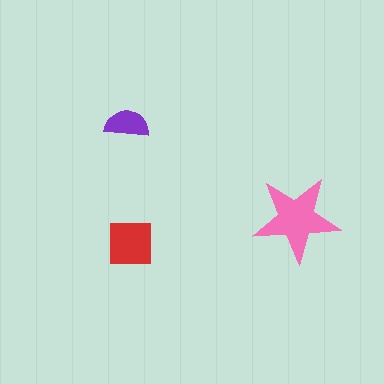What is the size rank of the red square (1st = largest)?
2nd.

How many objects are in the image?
There are 3 objects in the image.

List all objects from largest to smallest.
The pink star, the red square, the purple semicircle.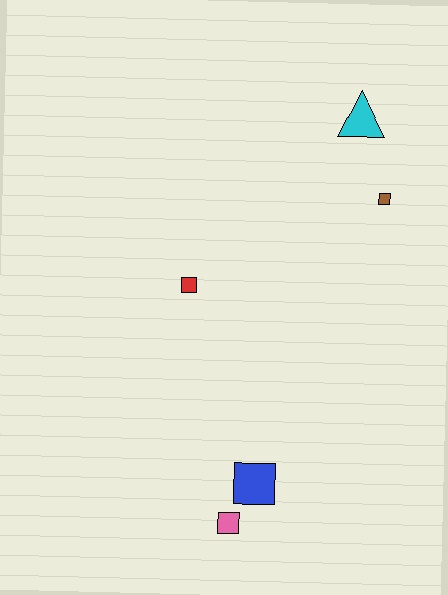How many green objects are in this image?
There are no green objects.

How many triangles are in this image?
There is 1 triangle.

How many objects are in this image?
There are 5 objects.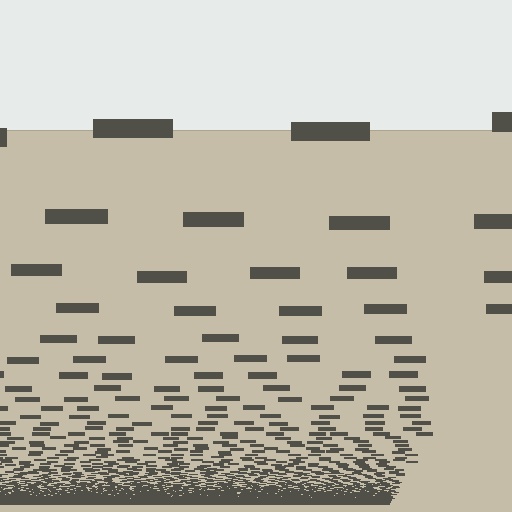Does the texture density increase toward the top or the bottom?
Density increases toward the bottom.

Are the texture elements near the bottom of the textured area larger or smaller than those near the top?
Smaller. The gradient is inverted — elements near the bottom are smaller and denser.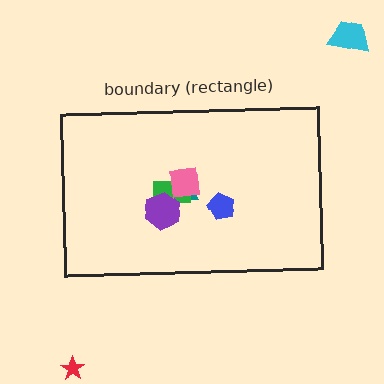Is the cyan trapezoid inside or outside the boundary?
Outside.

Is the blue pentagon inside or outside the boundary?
Inside.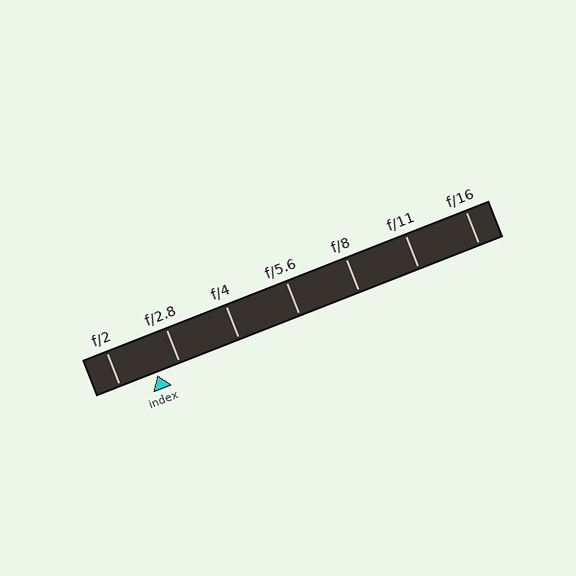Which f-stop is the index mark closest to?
The index mark is closest to f/2.8.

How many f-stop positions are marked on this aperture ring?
There are 7 f-stop positions marked.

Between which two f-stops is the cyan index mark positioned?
The index mark is between f/2 and f/2.8.